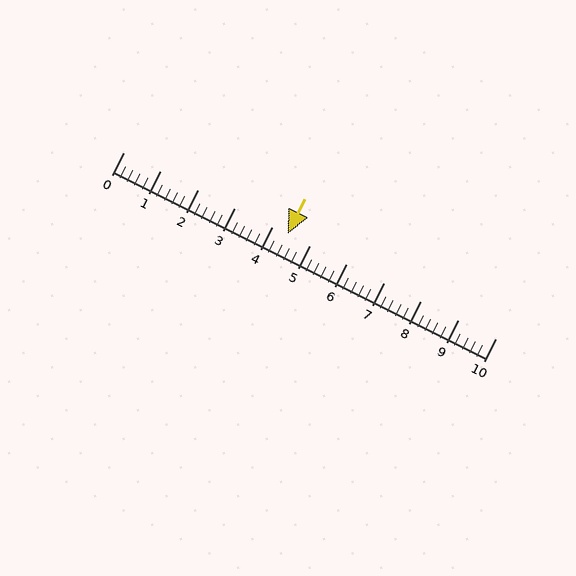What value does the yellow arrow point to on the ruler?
The yellow arrow points to approximately 4.4.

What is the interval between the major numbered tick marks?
The major tick marks are spaced 1 units apart.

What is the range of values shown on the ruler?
The ruler shows values from 0 to 10.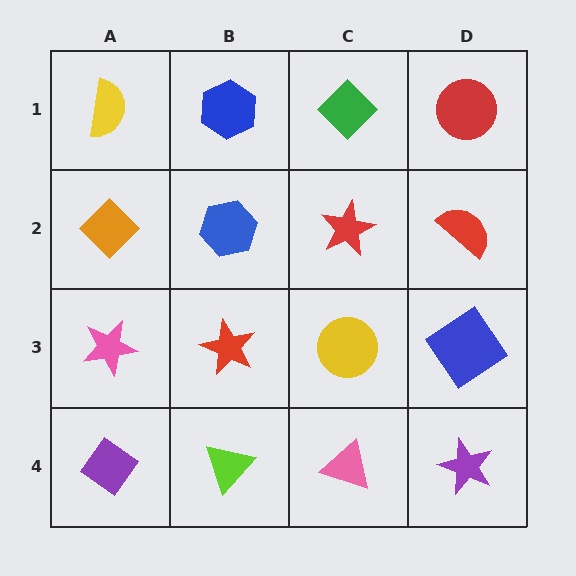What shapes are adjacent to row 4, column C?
A yellow circle (row 3, column C), a lime triangle (row 4, column B), a purple star (row 4, column D).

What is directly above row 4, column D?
A blue diamond.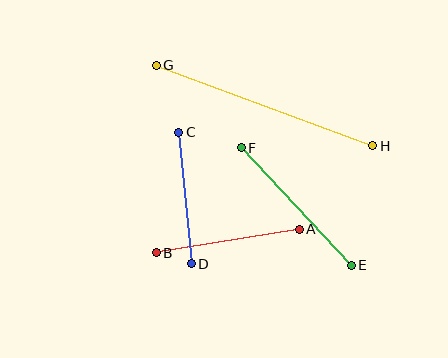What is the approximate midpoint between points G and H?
The midpoint is at approximately (265, 106) pixels.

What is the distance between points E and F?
The distance is approximately 161 pixels.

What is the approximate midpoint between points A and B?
The midpoint is at approximately (228, 241) pixels.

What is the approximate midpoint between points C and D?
The midpoint is at approximately (185, 198) pixels.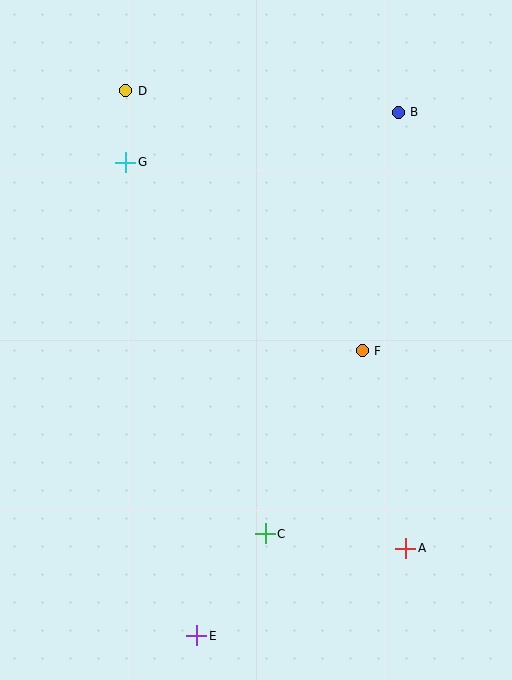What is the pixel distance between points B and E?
The distance between B and E is 561 pixels.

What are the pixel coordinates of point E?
Point E is at (197, 636).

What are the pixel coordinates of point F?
Point F is at (362, 351).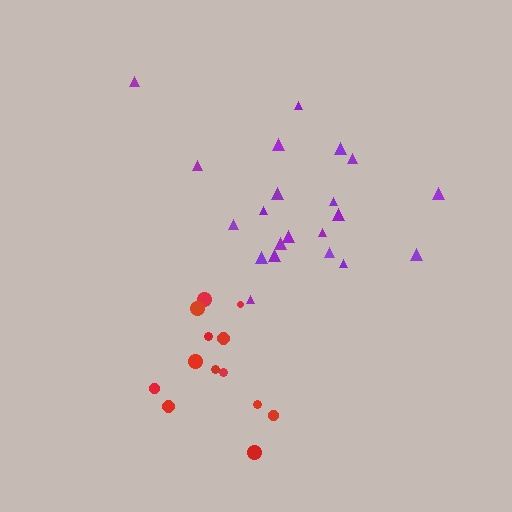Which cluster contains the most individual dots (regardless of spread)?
Purple (21).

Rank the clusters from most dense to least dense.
red, purple.